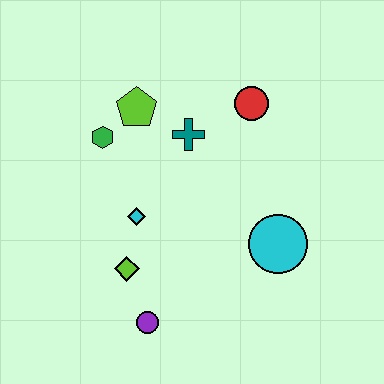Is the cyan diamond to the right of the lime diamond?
Yes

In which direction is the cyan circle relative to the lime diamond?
The cyan circle is to the right of the lime diamond.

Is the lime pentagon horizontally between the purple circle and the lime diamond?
Yes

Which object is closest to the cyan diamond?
The lime diamond is closest to the cyan diamond.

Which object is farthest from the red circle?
The purple circle is farthest from the red circle.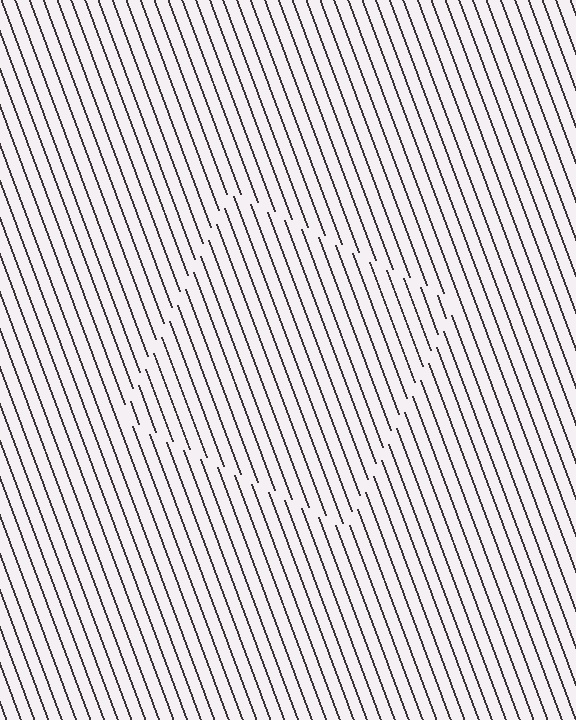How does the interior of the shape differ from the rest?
The interior of the shape contains the same grating, shifted by half a period — the contour is defined by the phase discontinuity where line-ends from the inner and outer gratings abut.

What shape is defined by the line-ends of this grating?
An illusory square. The interior of the shape contains the same grating, shifted by half a period — the contour is defined by the phase discontinuity where line-ends from the inner and outer gratings abut.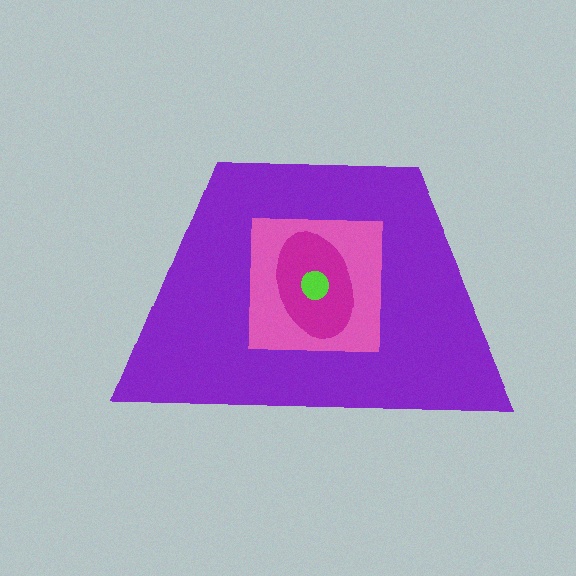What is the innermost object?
The lime circle.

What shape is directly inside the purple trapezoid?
The pink square.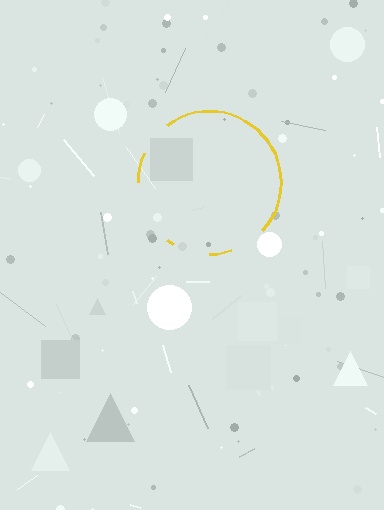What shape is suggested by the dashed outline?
The dashed outline suggests a circle.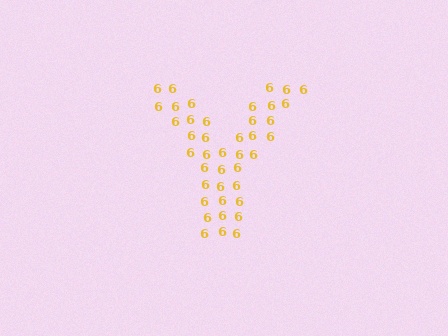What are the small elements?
The small elements are digit 6's.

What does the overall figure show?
The overall figure shows the letter Y.